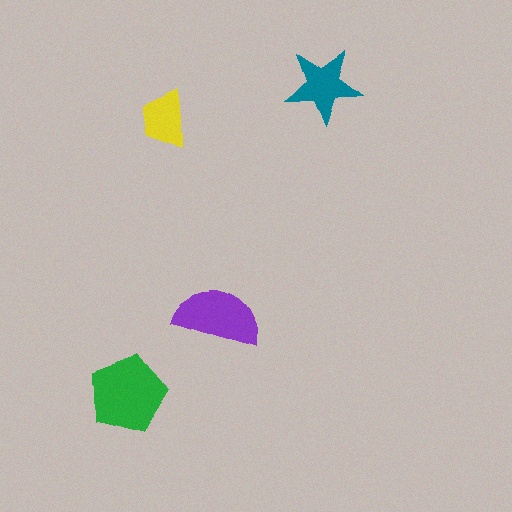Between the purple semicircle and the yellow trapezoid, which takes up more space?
The purple semicircle.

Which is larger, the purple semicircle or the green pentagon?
The green pentagon.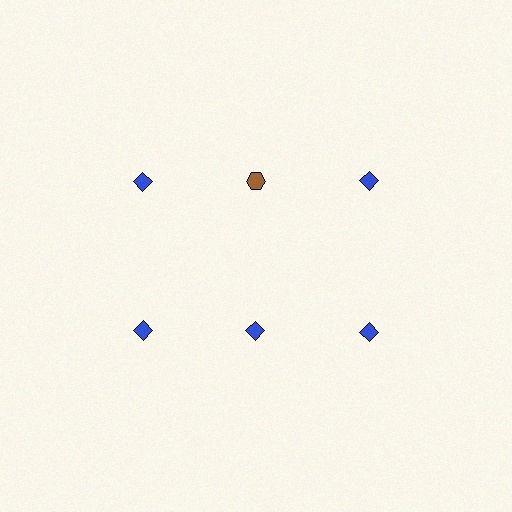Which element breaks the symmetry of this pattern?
The brown hexagon in the top row, second from left column breaks the symmetry. All other shapes are blue diamonds.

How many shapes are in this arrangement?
There are 6 shapes arranged in a grid pattern.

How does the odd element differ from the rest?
It differs in both color (brown instead of blue) and shape (hexagon instead of diamond).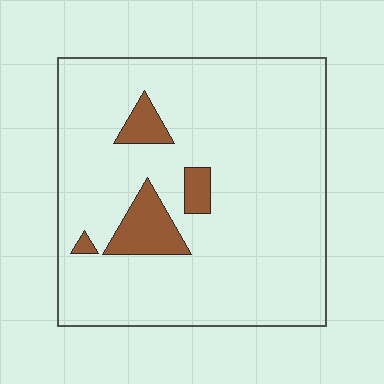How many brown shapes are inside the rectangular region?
4.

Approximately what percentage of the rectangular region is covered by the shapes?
Approximately 10%.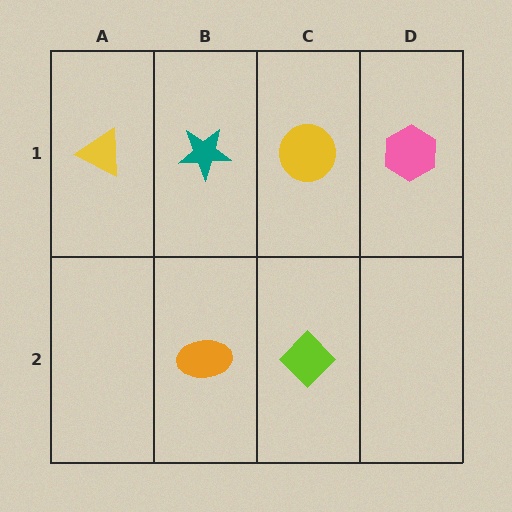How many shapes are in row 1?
4 shapes.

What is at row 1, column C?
A yellow circle.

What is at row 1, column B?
A teal star.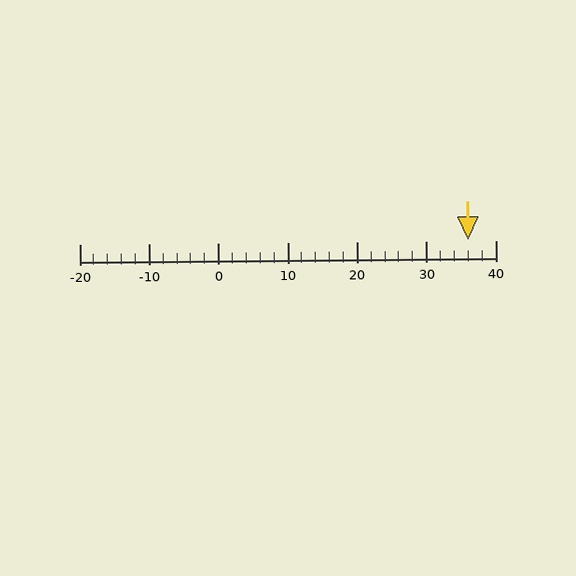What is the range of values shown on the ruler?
The ruler shows values from -20 to 40.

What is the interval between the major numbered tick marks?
The major tick marks are spaced 10 units apart.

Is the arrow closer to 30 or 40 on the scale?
The arrow is closer to 40.